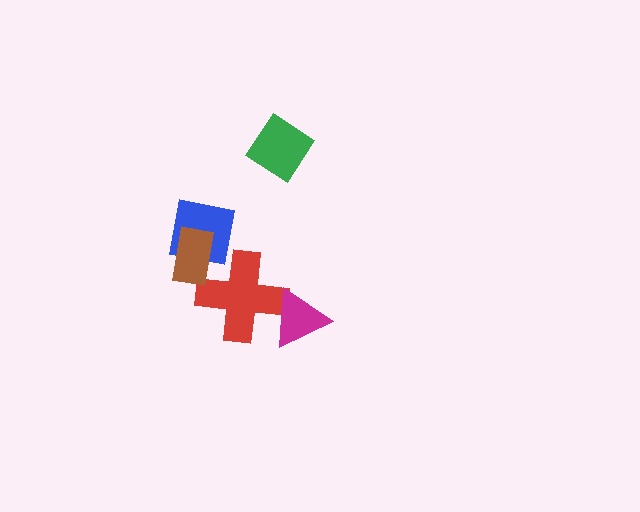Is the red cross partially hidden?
Yes, it is partially covered by another shape.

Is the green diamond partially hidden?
No, no other shape covers it.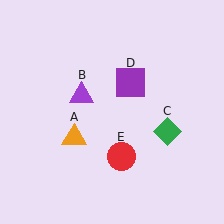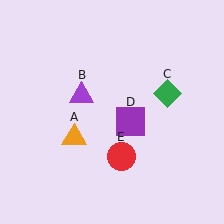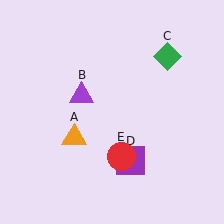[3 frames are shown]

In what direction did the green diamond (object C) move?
The green diamond (object C) moved up.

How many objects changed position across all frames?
2 objects changed position: green diamond (object C), purple square (object D).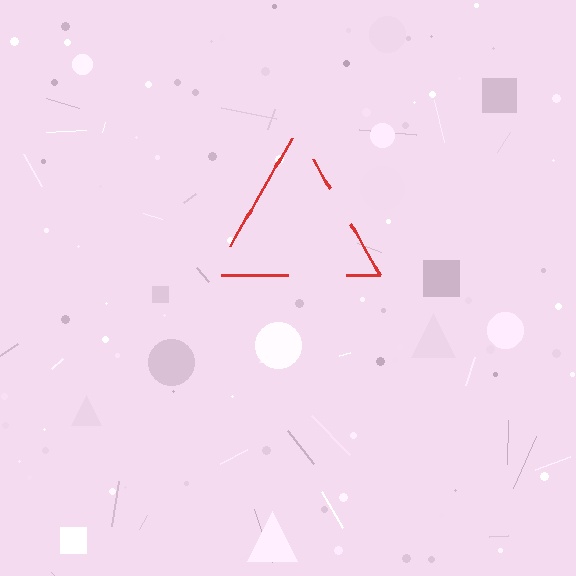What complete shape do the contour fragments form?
The contour fragments form a triangle.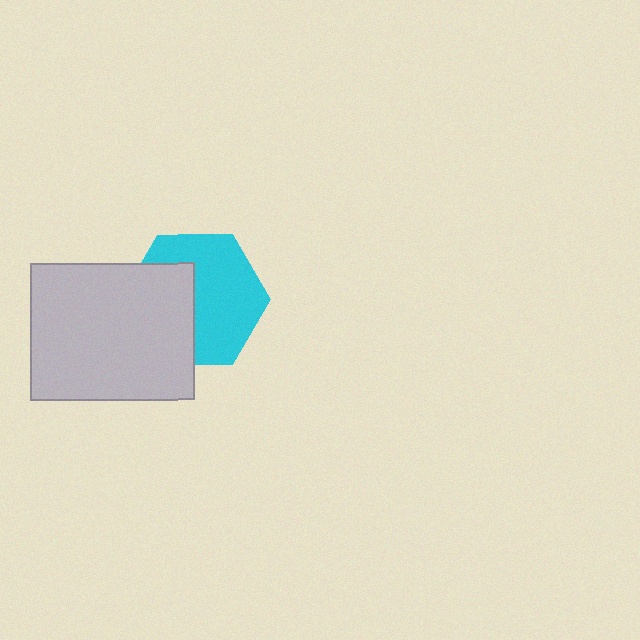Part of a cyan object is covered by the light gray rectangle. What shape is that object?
It is a hexagon.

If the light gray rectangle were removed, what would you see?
You would see the complete cyan hexagon.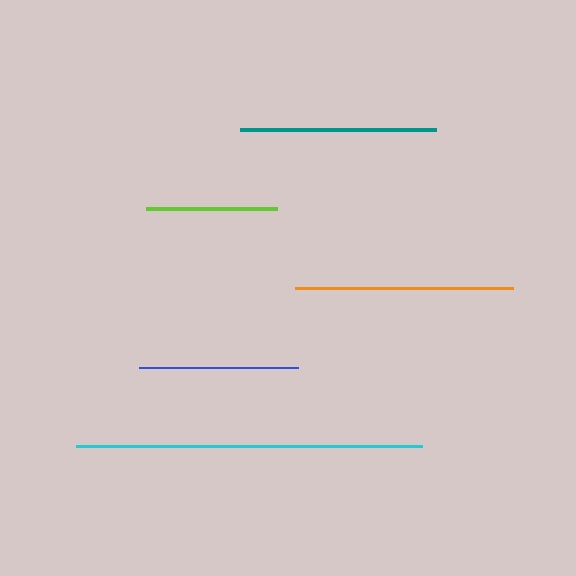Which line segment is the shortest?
The lime line is the shortest at approximately 132 pixels.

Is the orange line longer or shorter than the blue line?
The orange line is longer than the blue line.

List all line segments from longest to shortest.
From longest to shortest: cyan, orange, teal, blue, lime.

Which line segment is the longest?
The cyan line is the longest at approximately 346 pixels.